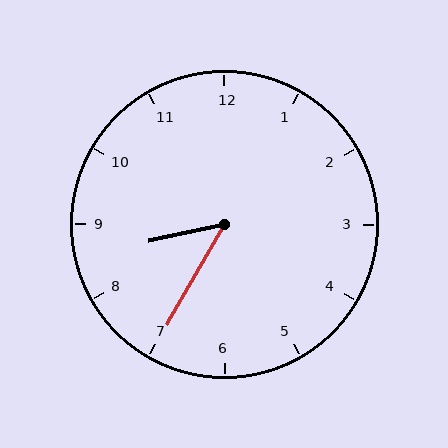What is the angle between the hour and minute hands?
Approximately 48 degrees.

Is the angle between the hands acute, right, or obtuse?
It is acute.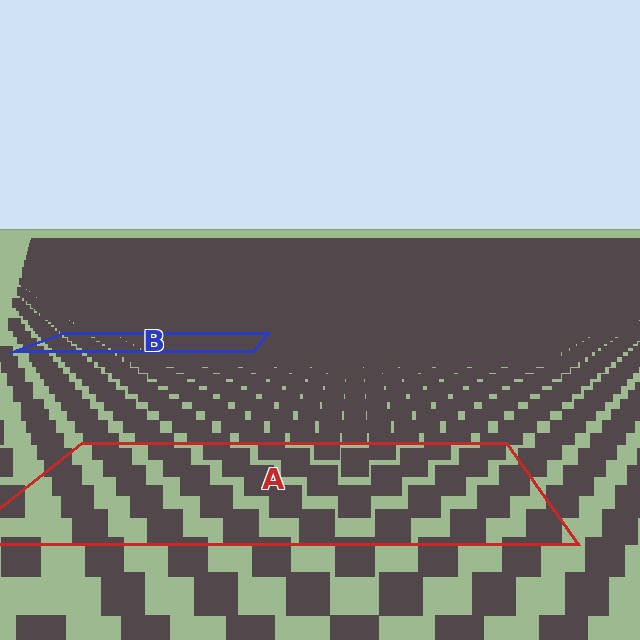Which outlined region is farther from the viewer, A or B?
Region B is farther from the viewer — the texture elements inside it appear smaller and more densely packed.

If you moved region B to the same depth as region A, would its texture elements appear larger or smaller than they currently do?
They would appear larger. At a closer depth, the same texture elements are projected at a bigger on-screen size.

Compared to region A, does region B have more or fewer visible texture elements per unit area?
Region B has more texture elements per unit area — they are packed more densely because it is farther away.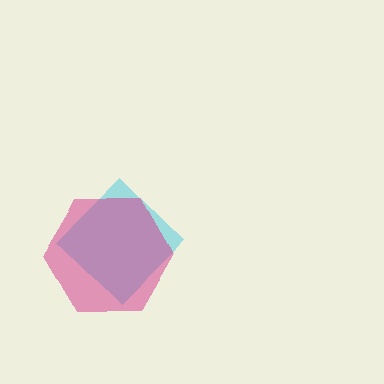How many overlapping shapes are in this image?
There are 2 overlapping shapes in the image.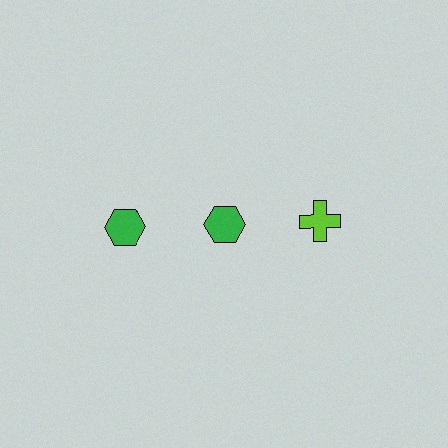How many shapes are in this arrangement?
There are 3 shapes arranged in a grid pattern.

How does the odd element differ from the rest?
It differs in both color (lime instead of green) and shape (cross instead of hexagon).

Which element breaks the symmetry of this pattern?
The lime cross in the top row, center column breaks the symmetry. All other shapes are green hexagons.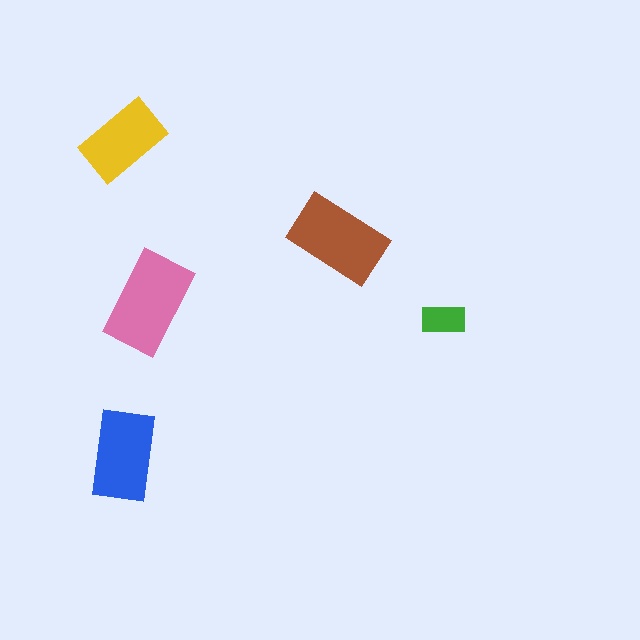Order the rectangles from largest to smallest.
the pink one, the brown one, the blue one, the yellow one, the green one.